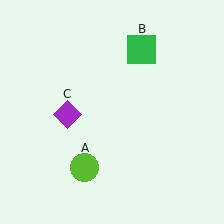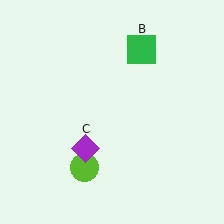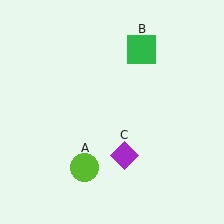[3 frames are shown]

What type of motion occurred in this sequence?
The purple diamond (object C) rotated counterclockwise around the center of the scene.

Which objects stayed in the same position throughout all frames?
Lime circle (object A) and green square (object B) remained stationary.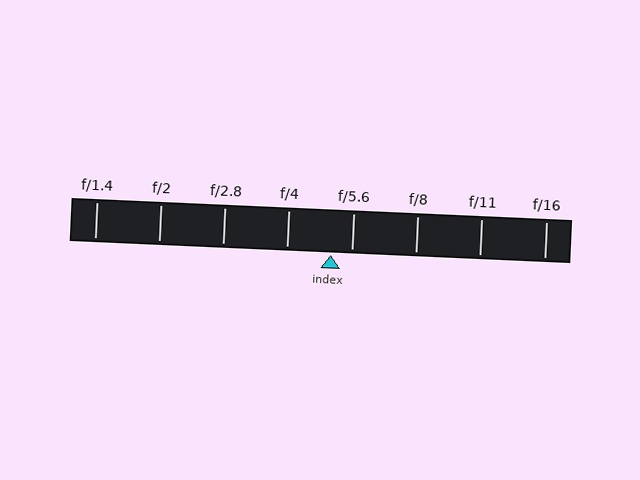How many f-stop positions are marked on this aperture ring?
There are 8 f-stop positions marked.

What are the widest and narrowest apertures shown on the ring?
The widest aperture shown is f/1.4 and the narrowest is f/16.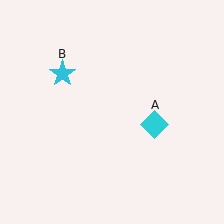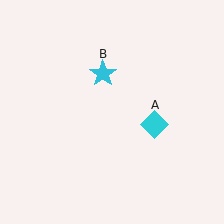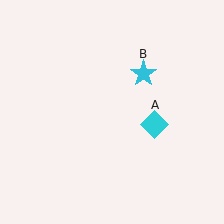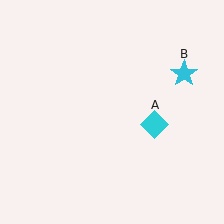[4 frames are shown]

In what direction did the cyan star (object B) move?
The cyan star (object B) moved right.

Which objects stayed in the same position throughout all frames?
Cyan diamond (object A) remained stationary.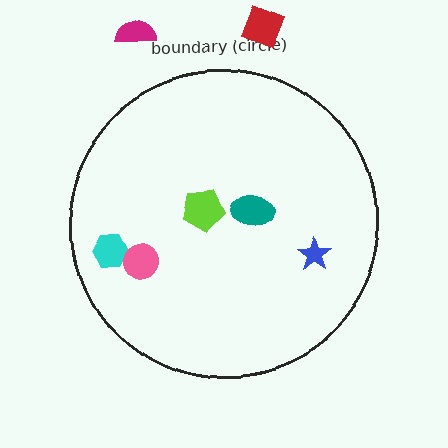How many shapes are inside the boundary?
5 inside, 2 outside.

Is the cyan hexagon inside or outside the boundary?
Inside.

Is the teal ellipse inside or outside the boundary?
Inside.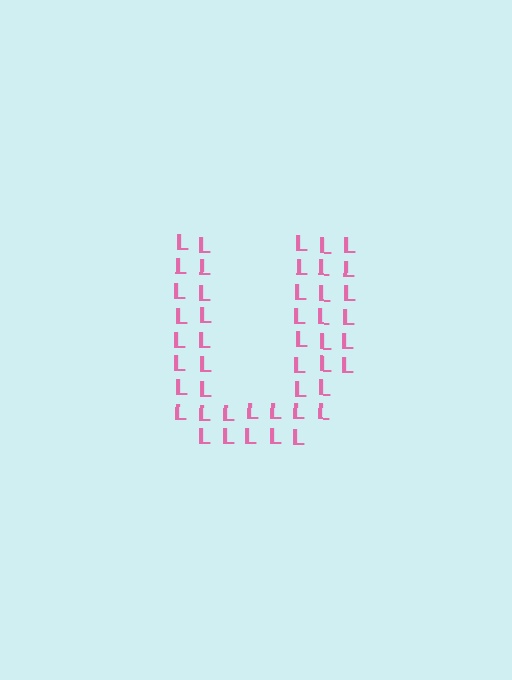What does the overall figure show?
The overall figure shows the letter U.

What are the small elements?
The small elements are letter L's.